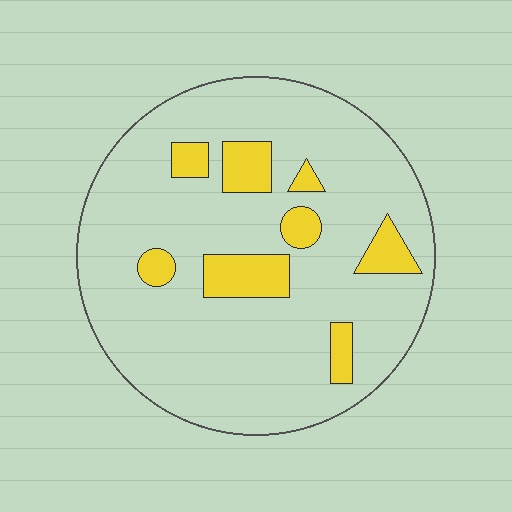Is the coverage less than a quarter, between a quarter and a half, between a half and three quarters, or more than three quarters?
Less than a quarter.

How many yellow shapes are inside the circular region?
8.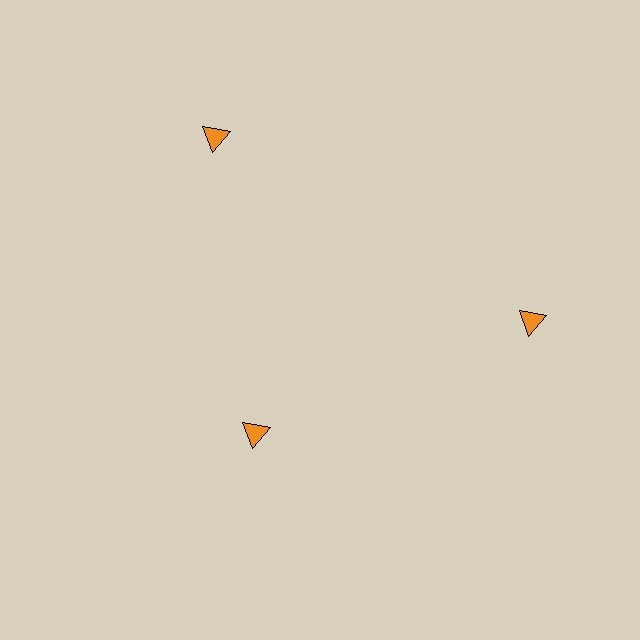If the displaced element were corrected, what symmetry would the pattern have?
It would have 3-fold rotational symmetry — the pattern would map onto itself every 120 degrees.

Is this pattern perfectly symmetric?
No. The 3 orange triangles are arranged in a ring, but one element near the 7 o'clock position is pulled inward toward the center, breaking the 3-fold rotational symmetry.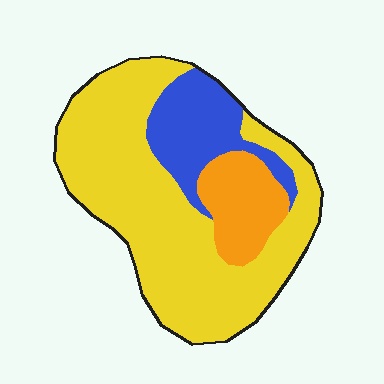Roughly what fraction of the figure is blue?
Blue covers 18% of the figure.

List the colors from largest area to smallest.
From largest to smallest: yellow, blue, orange.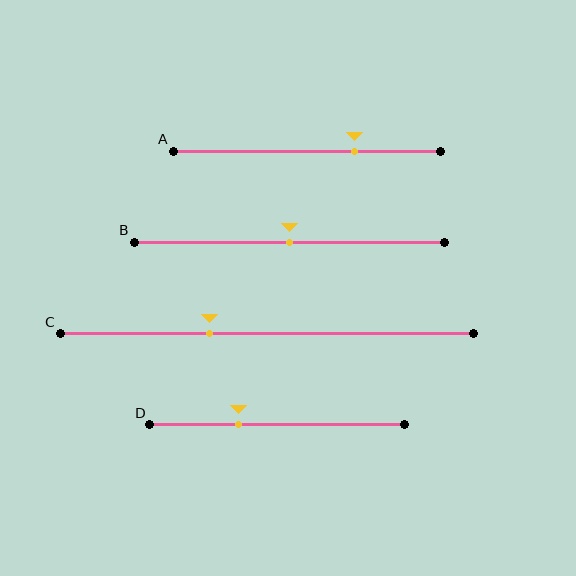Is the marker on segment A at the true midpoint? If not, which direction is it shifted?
No, the marker on segment A is shifted to the right by about 18% of the segment length.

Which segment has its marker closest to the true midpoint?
Segment B has its marker closest to the true midpoint.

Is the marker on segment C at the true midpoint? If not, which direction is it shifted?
No, the marker on segment C is shifted to the left by about 14% of the segment length.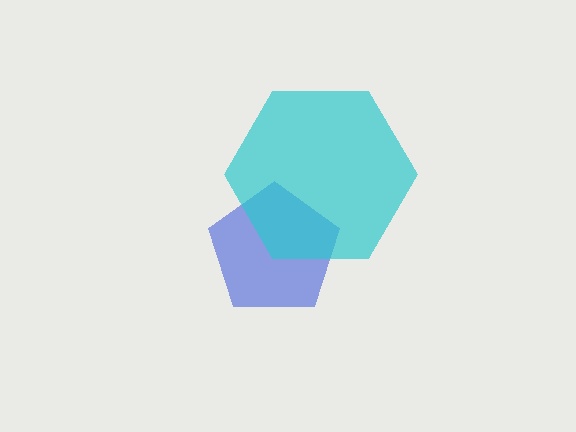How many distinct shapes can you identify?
There are 2 distinct shapes: a blue pentagon, a cyan hexagon.